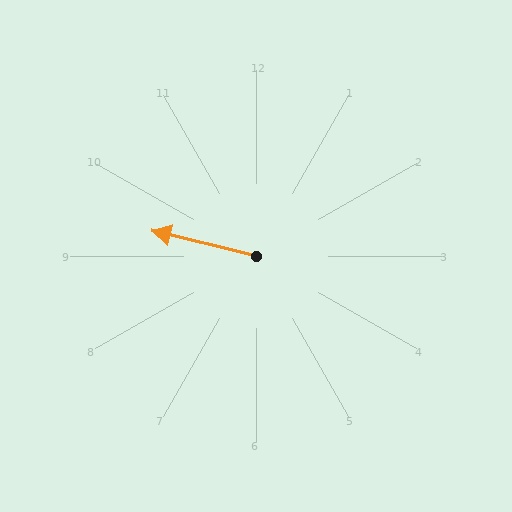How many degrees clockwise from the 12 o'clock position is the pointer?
Approximately 284 degrees.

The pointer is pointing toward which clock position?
Roughly 9 o'clock.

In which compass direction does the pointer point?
West.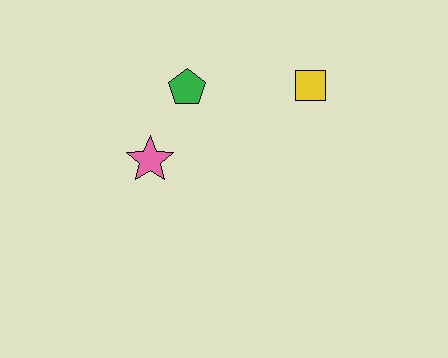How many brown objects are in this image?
There are no brown objects.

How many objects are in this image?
There are 3 objects.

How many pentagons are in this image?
There is 1 pentagon.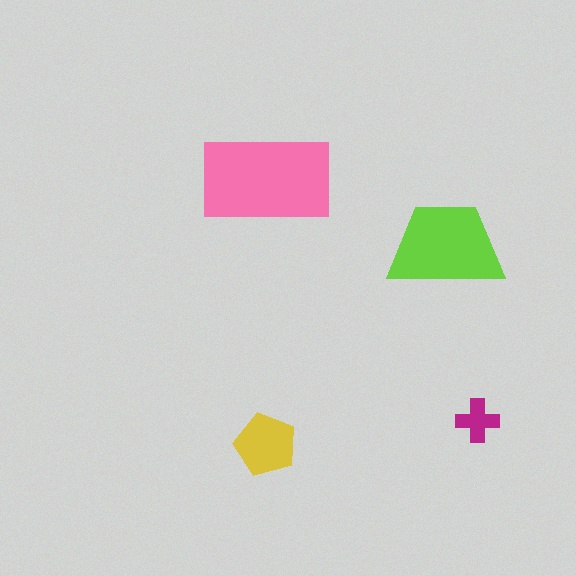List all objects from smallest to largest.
The magenta cross, the yellow pentagon, the lime trapezoid, the pink rectangle.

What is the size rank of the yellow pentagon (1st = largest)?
3rd.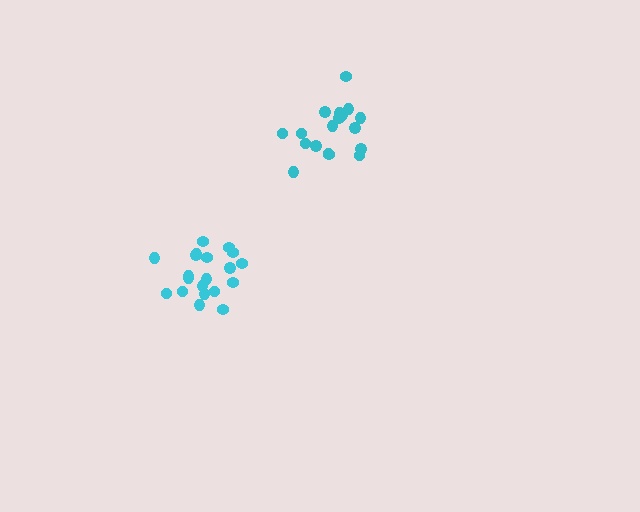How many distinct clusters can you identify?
There are 2 distinct clusters.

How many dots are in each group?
Group 1: 18 dots, Group 2: 20 dots (38 total).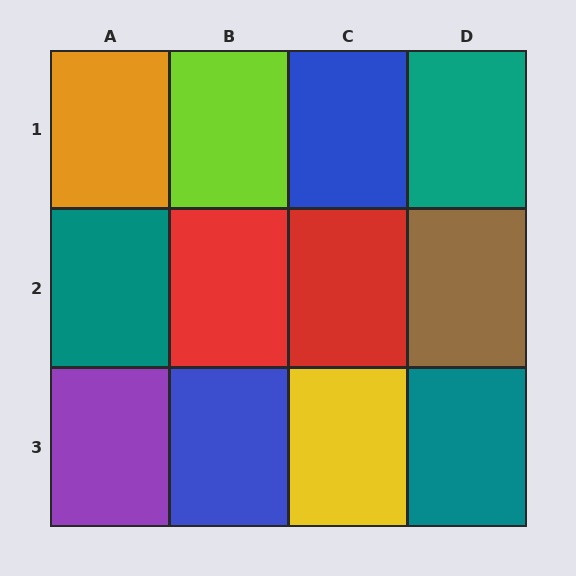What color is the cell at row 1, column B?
Lime.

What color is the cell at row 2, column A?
Teal.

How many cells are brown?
1 cell is brown.